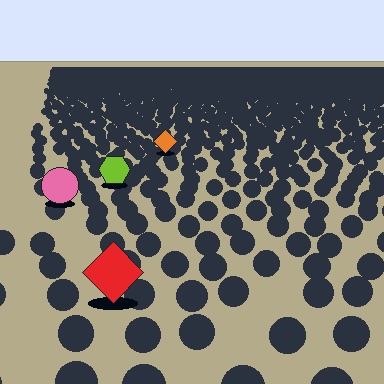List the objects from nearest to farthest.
From nearest to farthest: the red diamond, the pink circle, the lime hexagon, the orange diamond.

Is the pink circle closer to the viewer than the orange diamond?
Yes. The pink circle is closer — you can tell from the texture gradient: the ground texture is coarser near it.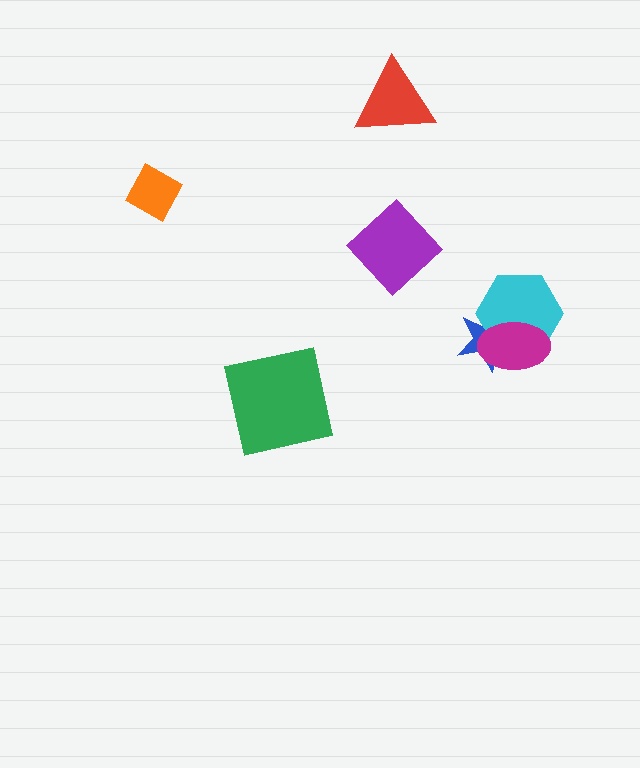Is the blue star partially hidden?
Yes, it is partially covered by another shape.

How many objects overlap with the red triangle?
0 objects overlap with the red triangle.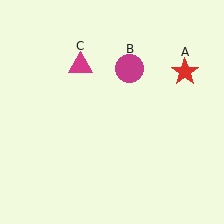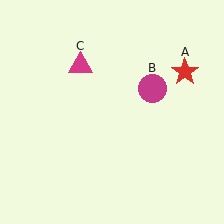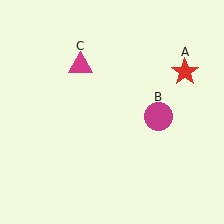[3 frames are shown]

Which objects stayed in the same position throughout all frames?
Red star (object A) and magenta triangle (object C) remained stationary.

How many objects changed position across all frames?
1 object changed position: magenta circle (object B).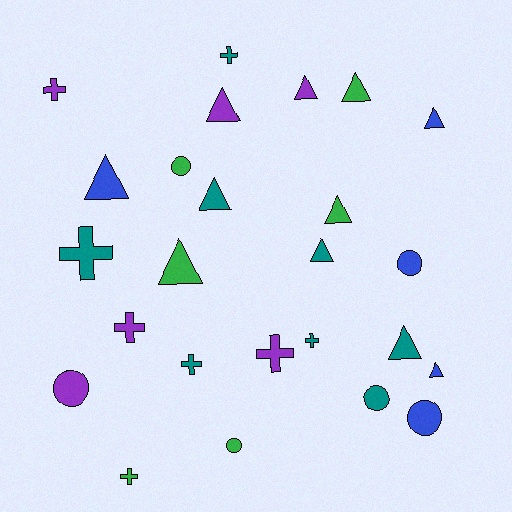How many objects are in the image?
There are 25 objects.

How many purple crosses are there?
There are 3 purple crosses.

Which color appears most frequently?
Teal, with 8 objects.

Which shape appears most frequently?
Triangle, with 11 objects.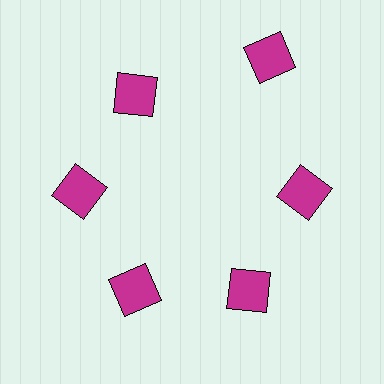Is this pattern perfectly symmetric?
No. The 6 magenta squares are arranged in a ring, but one element near the 1 o'clock position is pushed outward from the center, breaking the 6-fold rotational symmetry.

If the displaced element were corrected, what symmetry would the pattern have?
It would have 6-fold rotational symmetry — the pattern would map onto itself every 60 degrees.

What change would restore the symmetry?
The symmetry would be restored by moving it inward, back onto the ring so that all 6 squares sit at equal angles and equal distance from the center.